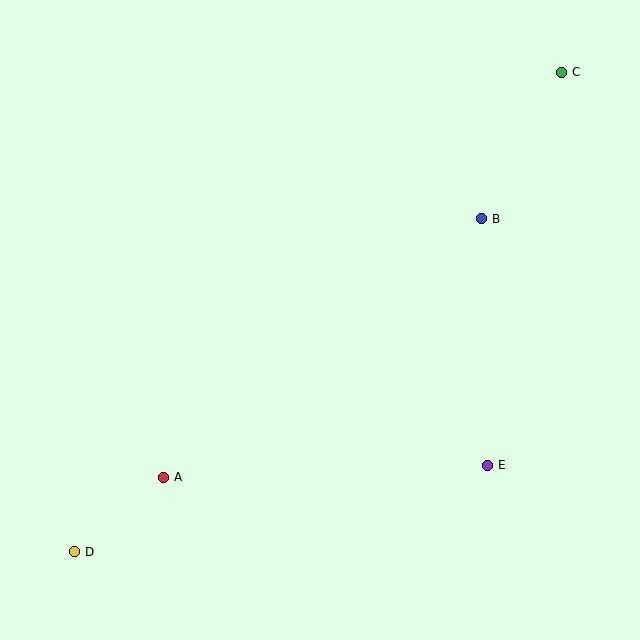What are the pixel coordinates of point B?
Point B is at (482, 219).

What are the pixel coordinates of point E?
Point E is at (488, 465).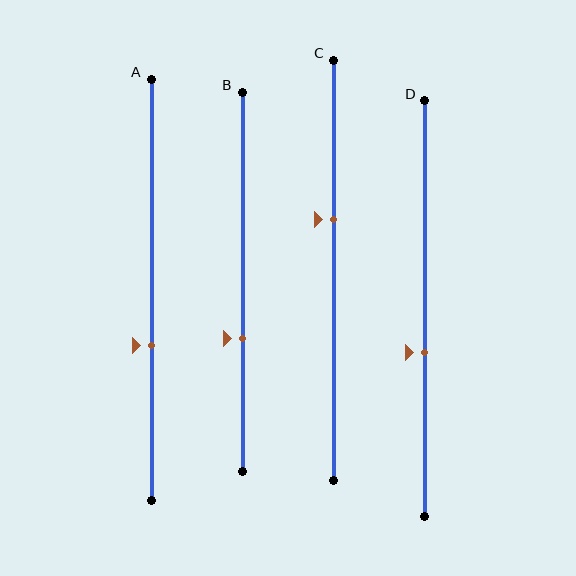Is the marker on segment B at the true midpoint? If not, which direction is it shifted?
No, the marker on segment B is shifted downward by about 15% of the segment length.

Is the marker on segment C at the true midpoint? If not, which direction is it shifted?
No, the marker on segment C is shifted upward by about 12% of the segment length.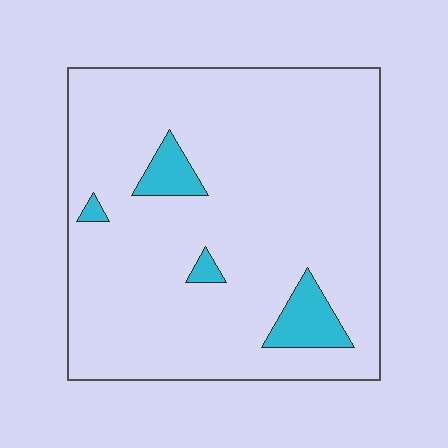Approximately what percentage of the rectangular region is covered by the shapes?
Approximately 10%.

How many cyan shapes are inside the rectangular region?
4.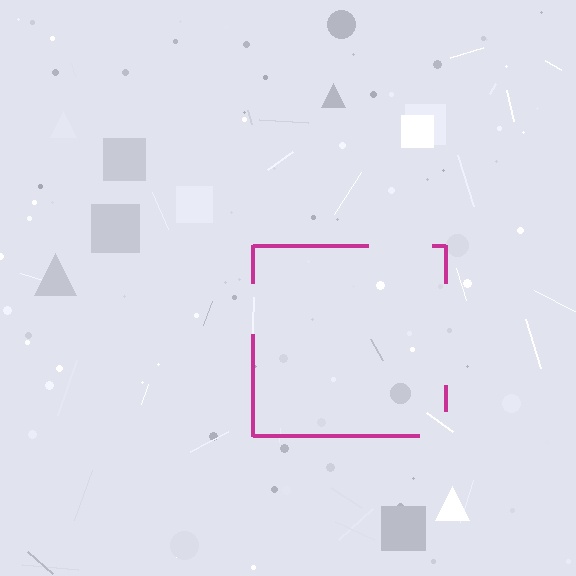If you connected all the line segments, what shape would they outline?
They would outline a square.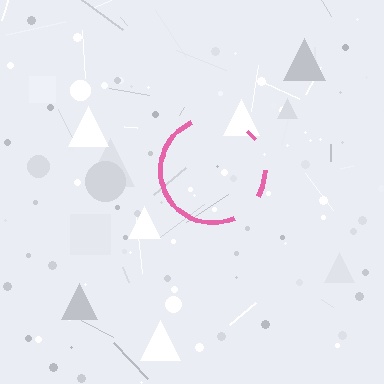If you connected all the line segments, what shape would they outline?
They would outline a circle.